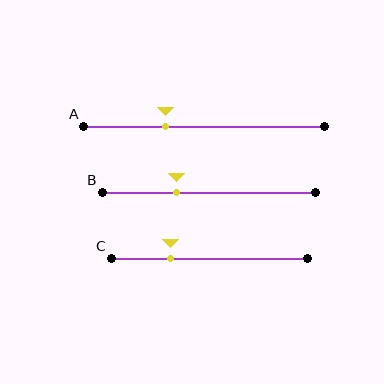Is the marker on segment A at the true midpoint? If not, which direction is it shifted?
No, the marker on segment A is shifted to the left by about 16% of the segment length.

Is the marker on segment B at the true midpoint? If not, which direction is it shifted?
No, the marker on segment B is shifted to the left by about 15% of the segment length.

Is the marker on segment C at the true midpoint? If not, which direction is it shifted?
No, the marker on segment C is shifted to the left by about 20% of the segment length.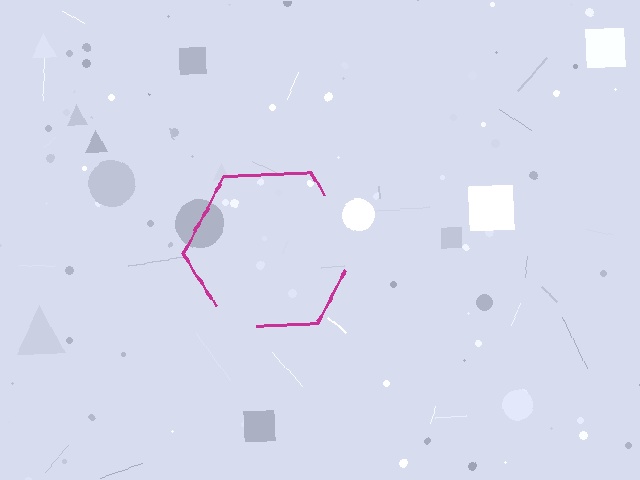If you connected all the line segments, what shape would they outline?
They would outline a hexagon.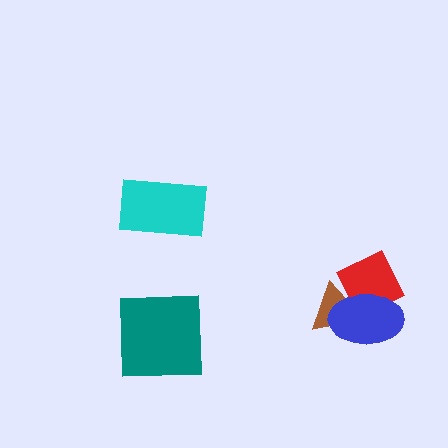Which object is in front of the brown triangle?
The blue ellipse is in front of the brown triangle.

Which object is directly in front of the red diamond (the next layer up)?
The brown triangle is directly in front of the red diamond.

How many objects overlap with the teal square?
0 objects overlap with the teal square.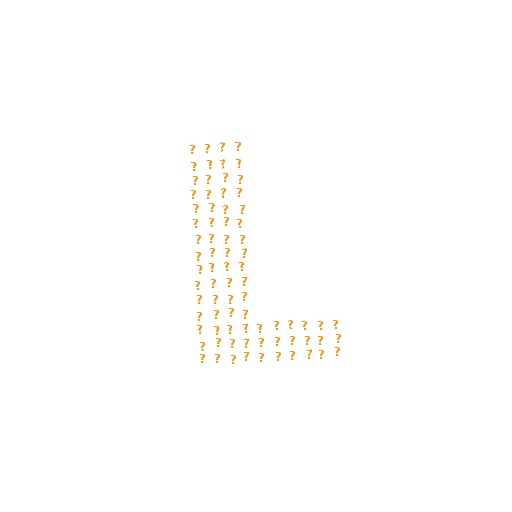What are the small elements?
The small elements are question marks.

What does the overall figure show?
The overall figure shows the letter L.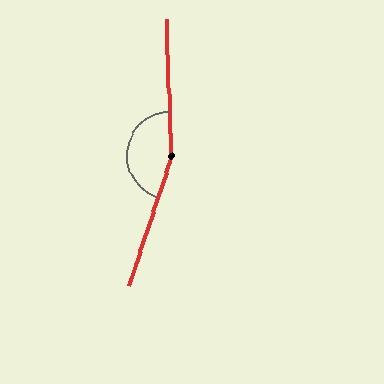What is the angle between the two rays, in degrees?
Approximately 160 degrees.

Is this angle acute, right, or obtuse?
It is obtuse.